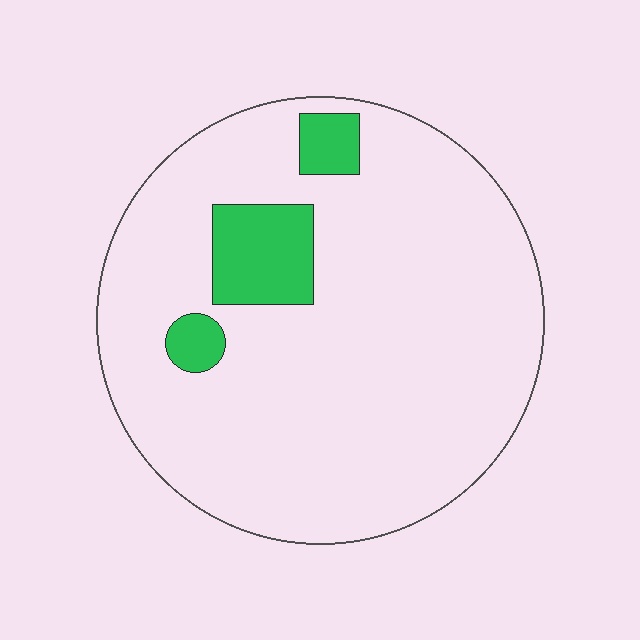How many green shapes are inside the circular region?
3.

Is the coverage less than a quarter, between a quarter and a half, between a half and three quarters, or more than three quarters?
Less than a quarter.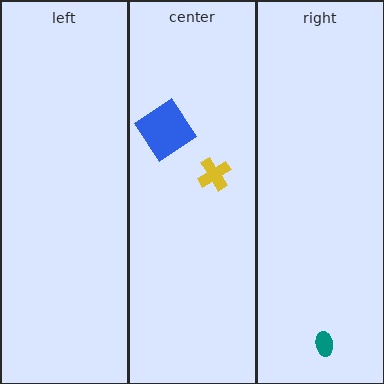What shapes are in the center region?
The blue diamond, the yellow cross.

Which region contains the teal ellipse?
The right region.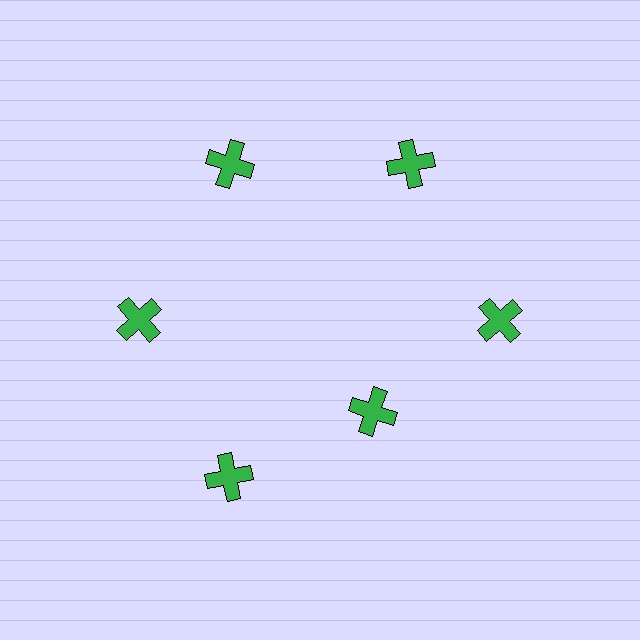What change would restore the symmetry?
The symmetry would be restored by moving it outward, back onto the ring so that all 6 crosses sit at equal angles and equal distance from the center.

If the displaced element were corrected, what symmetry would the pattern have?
It would have 6-fold rotational symmetry — the pattern would map onto itself every 60 degrees.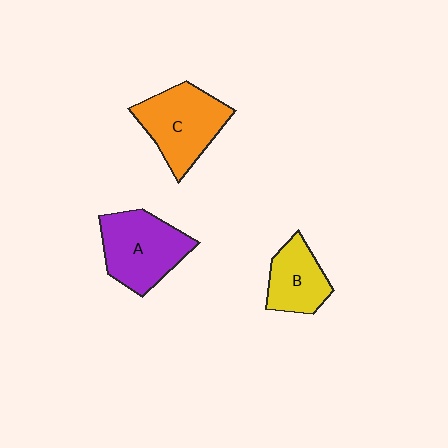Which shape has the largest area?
Shape A (purple).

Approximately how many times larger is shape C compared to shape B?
Approximately 1.5 times.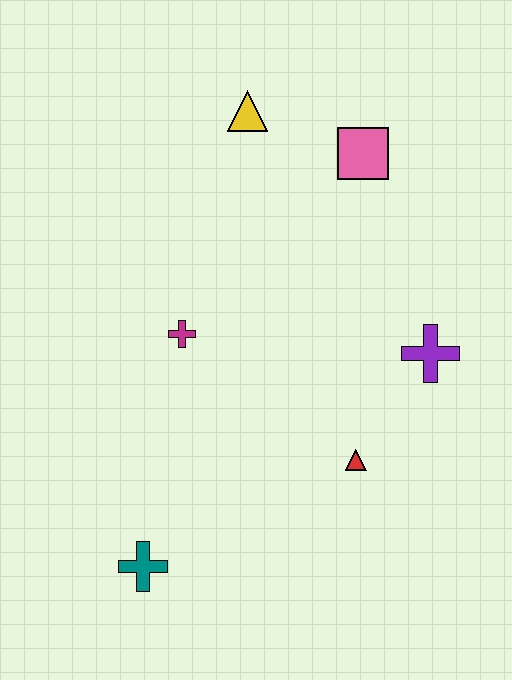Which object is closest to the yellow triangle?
The pink square is closest to the yellow triangle.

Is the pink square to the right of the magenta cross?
Yes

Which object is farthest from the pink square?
The teal cross is farthest from the pink square.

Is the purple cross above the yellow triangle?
No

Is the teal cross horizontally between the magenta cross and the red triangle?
No